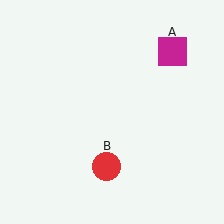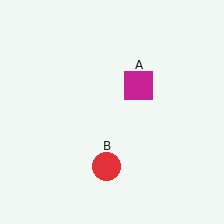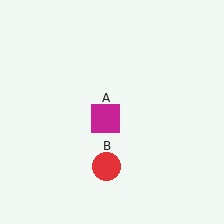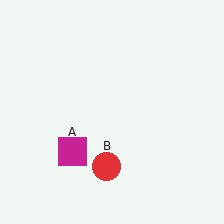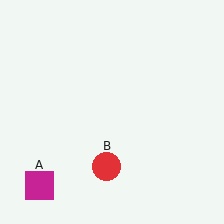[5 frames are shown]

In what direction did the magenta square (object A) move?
The magenta square (object A) moved down and to the left.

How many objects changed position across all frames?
1 object changed position: magenta square (object A).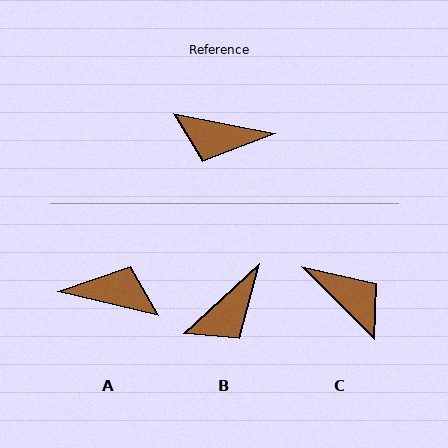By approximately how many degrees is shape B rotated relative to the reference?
Approximately 54 degrees counter-clockwise.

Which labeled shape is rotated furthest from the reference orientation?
A, about 178 degrees away.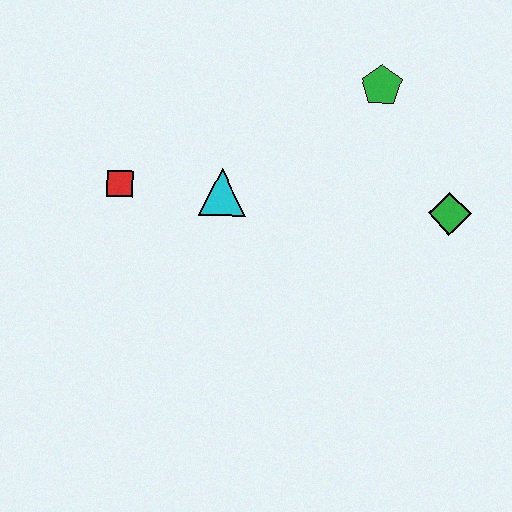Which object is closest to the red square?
The cyan triangle is closest to the red square.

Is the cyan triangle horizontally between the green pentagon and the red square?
Yes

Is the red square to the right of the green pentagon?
No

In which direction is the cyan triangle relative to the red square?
The cyan triangle is to the right of the red square.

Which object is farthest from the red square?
The green diamond is farthest from the red square.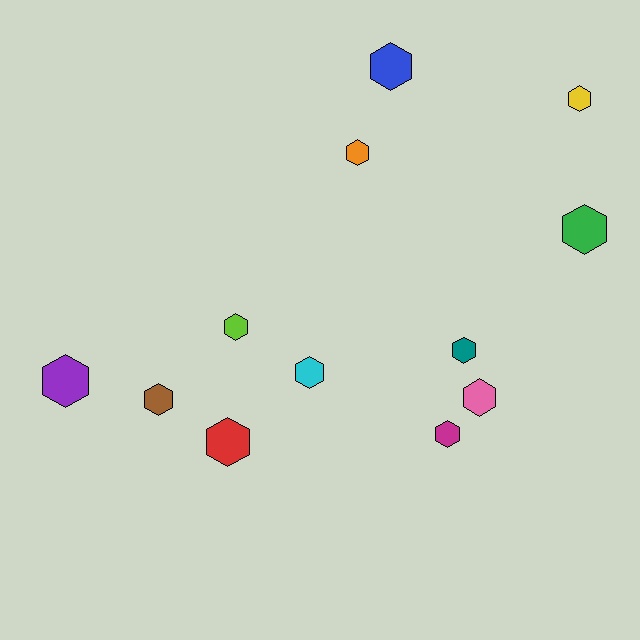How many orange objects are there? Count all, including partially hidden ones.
There is 1 orange object.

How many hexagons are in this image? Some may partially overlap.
There are 12 hexagons.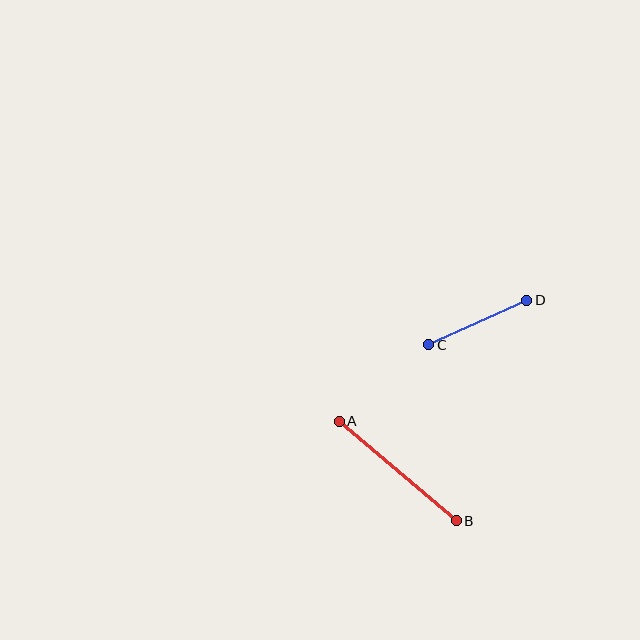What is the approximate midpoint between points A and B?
The midpoint is at approximately (398, 471) pixels.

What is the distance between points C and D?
The distance is approximately 108 pixels.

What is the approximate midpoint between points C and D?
The midpoint is at approximately (478, 322) pixels.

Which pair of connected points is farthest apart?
Points A and B are farthest apart.